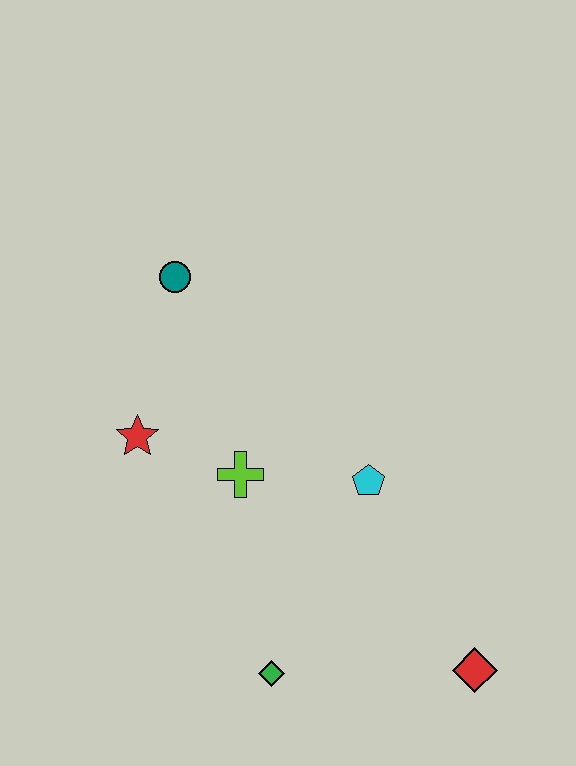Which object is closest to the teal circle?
The red star is closest to the teal circle.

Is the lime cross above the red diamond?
Yes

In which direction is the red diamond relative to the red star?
The red diamond is to the right of the red star.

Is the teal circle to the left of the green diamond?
Yes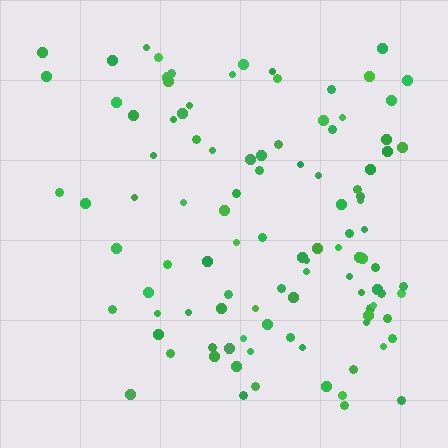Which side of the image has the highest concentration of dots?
The right.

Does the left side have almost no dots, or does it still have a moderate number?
Still a moderate number, just noticeably fewer than the right.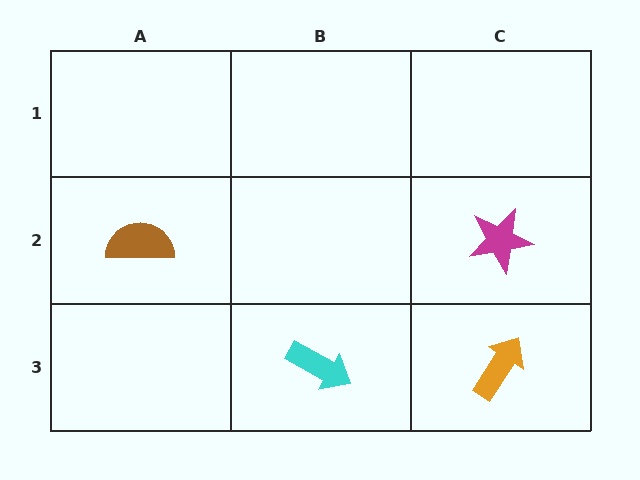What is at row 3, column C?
An orange arrow.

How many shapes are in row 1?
0 shapes.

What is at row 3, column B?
A cyan arrow.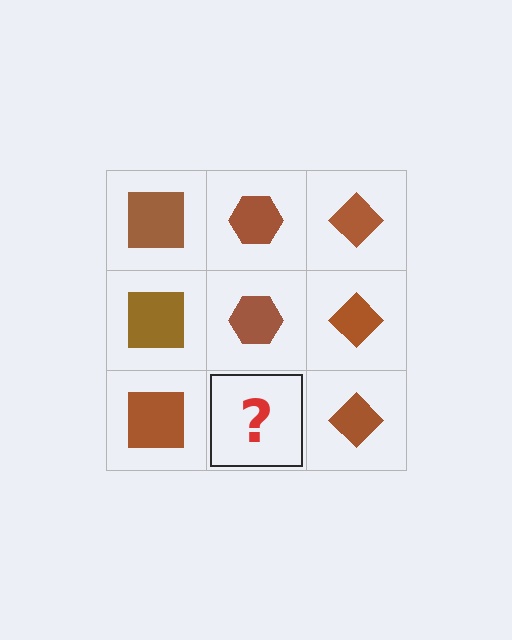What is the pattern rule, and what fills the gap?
The rule is that each column has a consistent shape. The gap should be filled with a brown hexagon.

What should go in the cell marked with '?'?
The missing cell should contain a brown hexagon.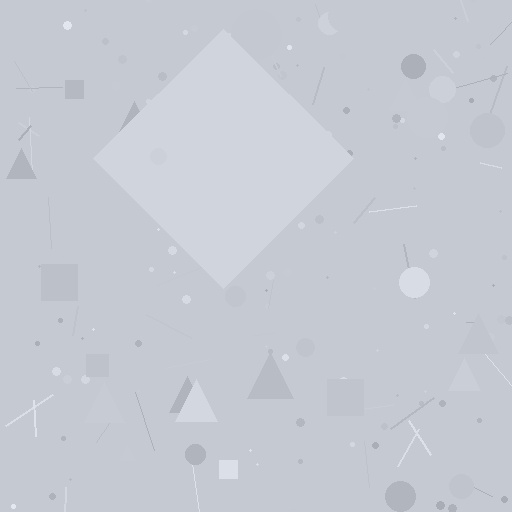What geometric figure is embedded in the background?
A diamond is embedded in the background.